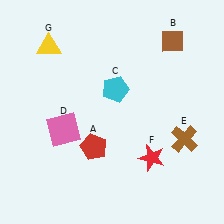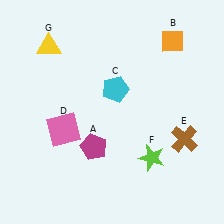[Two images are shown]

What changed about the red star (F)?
In Image 1, F is red. In Image 2, it changed to lime.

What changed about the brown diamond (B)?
In Image 1, B is brown. In Image 2, it changed to orange.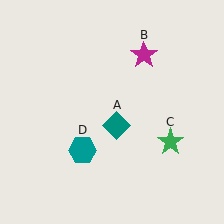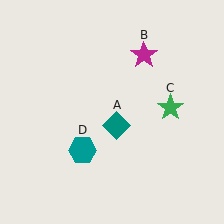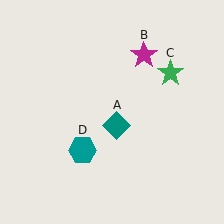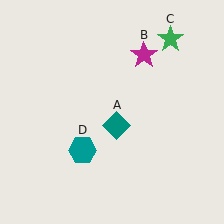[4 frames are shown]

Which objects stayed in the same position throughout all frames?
Teal diamond (object A) and magenta star (object B) and teal hexagon (object D) remained stationary.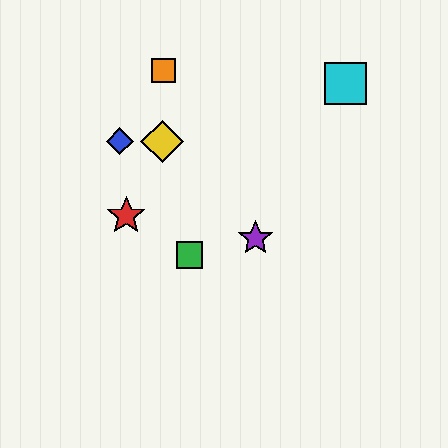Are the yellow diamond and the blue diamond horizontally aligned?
Yes, both are at y≈141.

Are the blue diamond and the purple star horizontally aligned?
No, the blue diamond is at y≈141 and the purple star is at y≈238.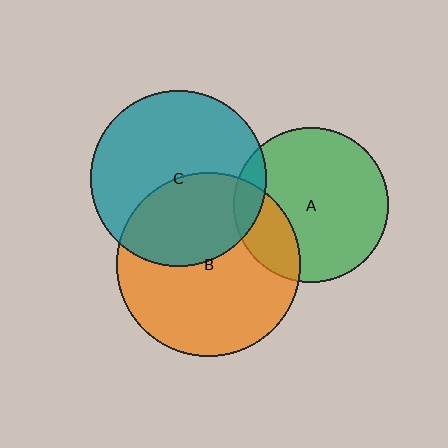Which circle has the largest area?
Circle B (orange).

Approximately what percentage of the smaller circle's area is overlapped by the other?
Approximately 40%.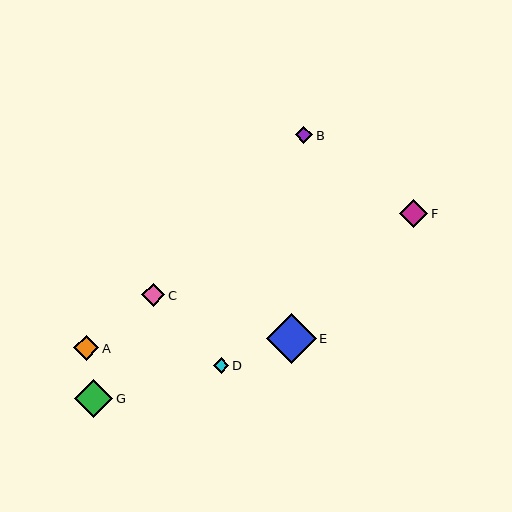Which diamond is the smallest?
Diamond D is the smallest with a size of approximately 15 pixels.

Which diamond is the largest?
Diamond E is the largest with a size of approximately 50 pixels.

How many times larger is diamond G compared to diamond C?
Diamond G is approximately 1.7 times the size of diamond C.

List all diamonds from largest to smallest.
From largest to smallest: E, G, F, A, C, B, D.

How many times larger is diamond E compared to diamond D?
Diamond E is approximately 3.2 times the size of diamond D.